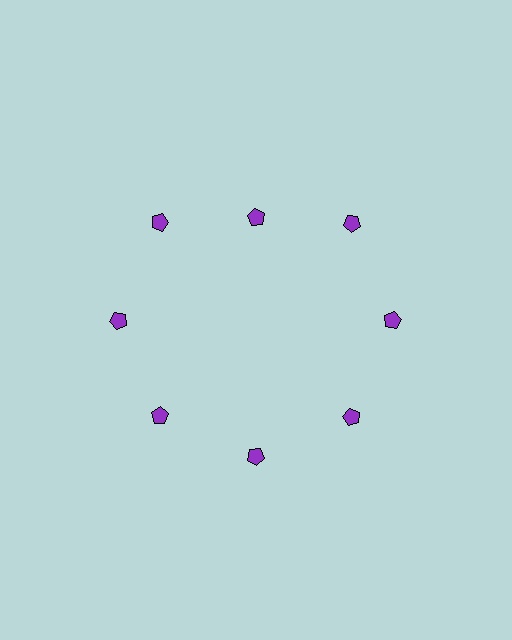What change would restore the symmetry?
The symmetry would be restored by moving it outward, back onto the ring so that all 8 pentagons sit at equal angles and equal distance from the center.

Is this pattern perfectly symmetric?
No. The 8 purple pentagons are arranged in a ring, but one element near the 12 o'clock position is pulled inward toward the center, breaking the 8-fold rotational symmetry.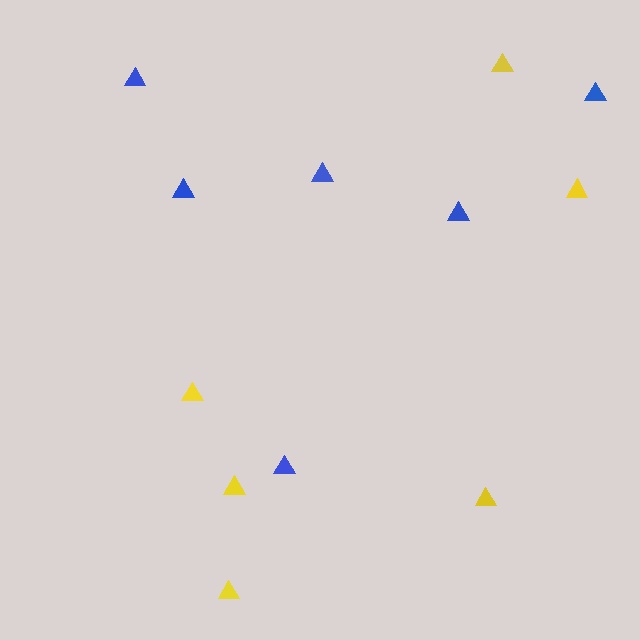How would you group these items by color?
There are 2 groups: one group of blue triangles (6) and one group of yellow triangles (6).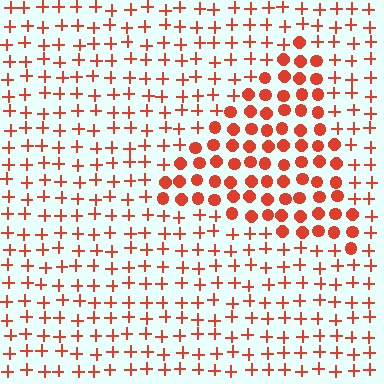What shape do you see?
I see a triangle.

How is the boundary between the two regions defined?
The boundary is defined by a change in element shape: circles inside vs. plus signs outside. All elements share the same color and spacing.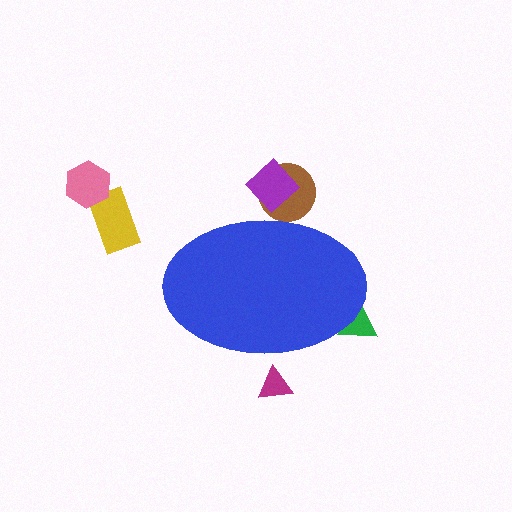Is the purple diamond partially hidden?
Yes, the purple diamond is partially hidden behind the blue ellipse.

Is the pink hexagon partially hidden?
No, the pink hexagon is fully visible.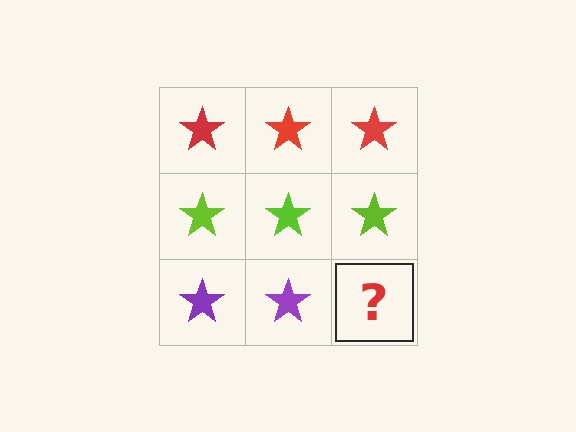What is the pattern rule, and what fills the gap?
The rule is that each row has a consistent color. The gap should be filled with a purple star.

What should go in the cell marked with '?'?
The missing cell should contain a purple star.